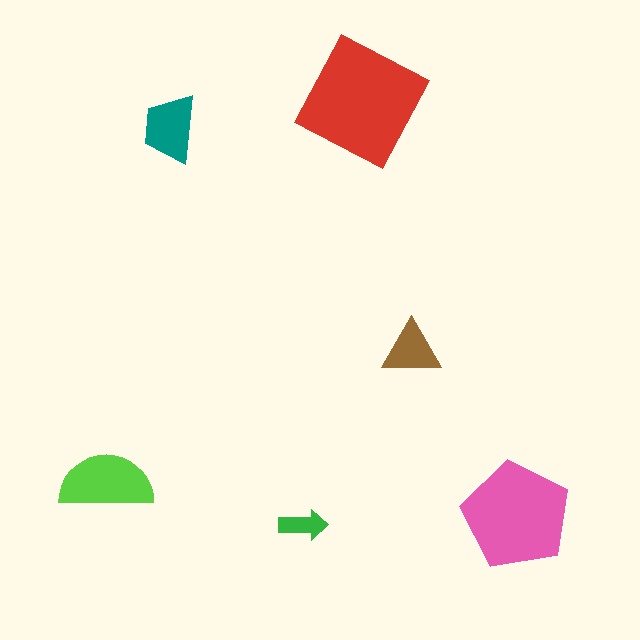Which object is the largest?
The red square.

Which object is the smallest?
The green arrow.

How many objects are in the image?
There are 6 objects in the image.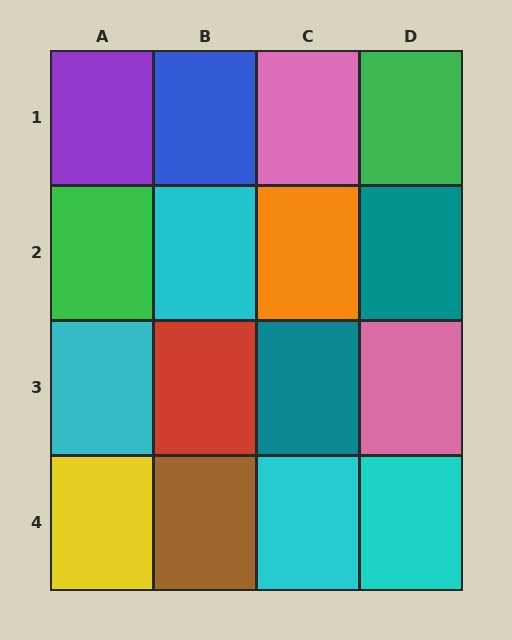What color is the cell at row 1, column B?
Blue.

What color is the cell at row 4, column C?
Cyan.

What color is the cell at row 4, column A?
Yellow.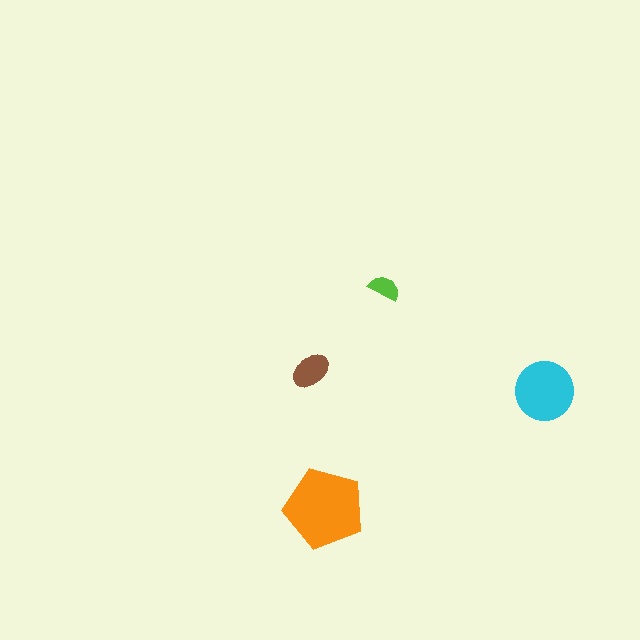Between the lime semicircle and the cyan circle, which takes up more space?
The cyan circle.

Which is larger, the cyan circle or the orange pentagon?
The orange pentagon.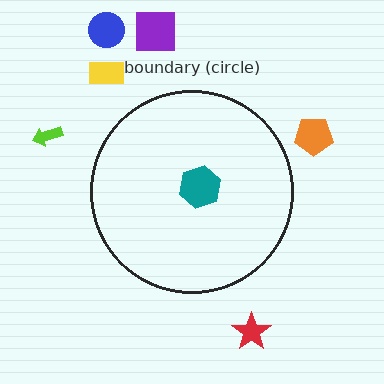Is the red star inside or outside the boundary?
Outside.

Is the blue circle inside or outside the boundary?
Outside.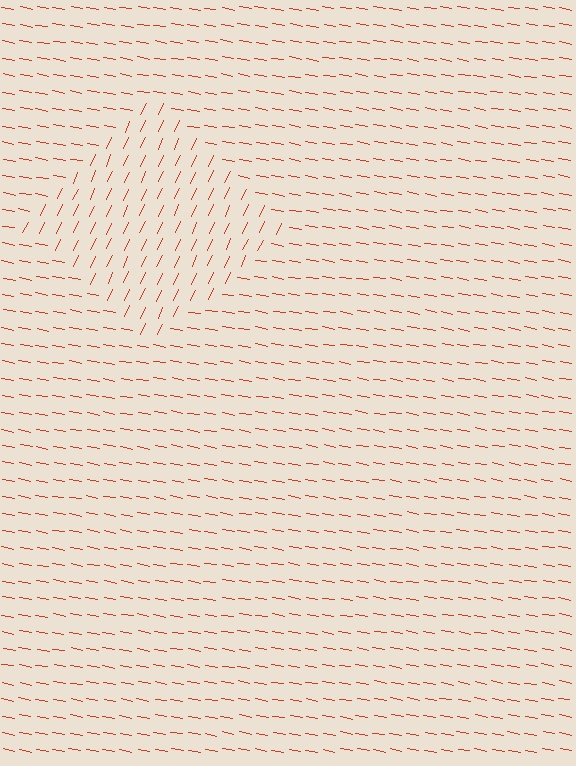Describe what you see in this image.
The image is filled with small red line segments. A diamond region in the image has lines oriented differently from the surrounding lines, creating a visible texture boundary.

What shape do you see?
I see a diamond.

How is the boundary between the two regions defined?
The boundary is defined purely by a change in line orientation (approximately 75 degrees difference). All lines are the same color and thickness.